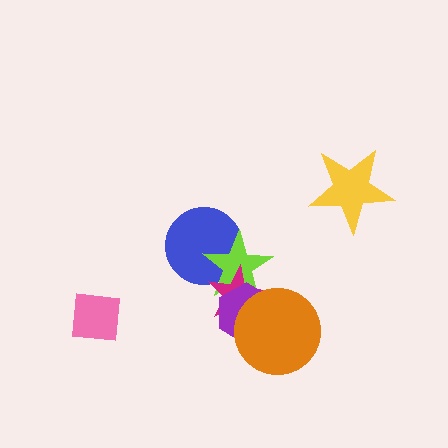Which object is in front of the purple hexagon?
The orange circle is in front of the purple hexagon.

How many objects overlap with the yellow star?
0 objects overlap with the yellow star.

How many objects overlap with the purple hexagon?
3 objects overlap with the purple hexagon.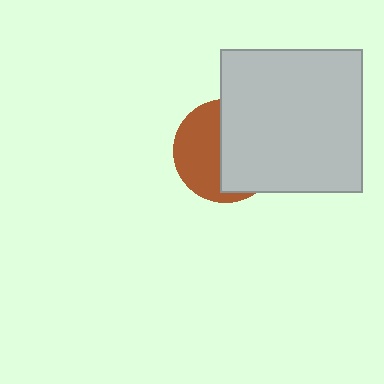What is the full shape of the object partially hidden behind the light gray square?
The partially hidden object is a brown circle.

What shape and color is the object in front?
The object in front is a light gray square.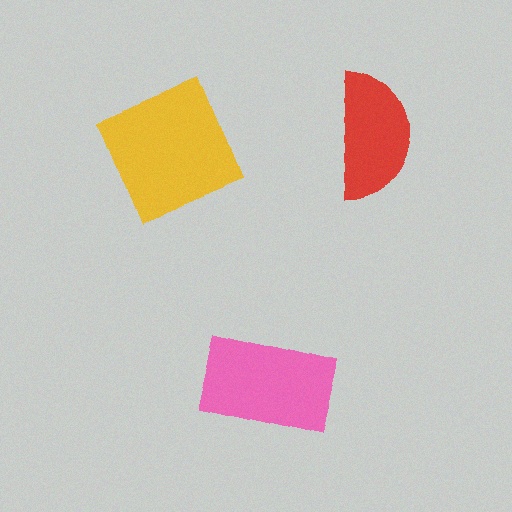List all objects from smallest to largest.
The red semicircle, the pink rectangle, the yellow square.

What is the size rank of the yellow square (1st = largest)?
1st.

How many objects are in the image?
There are 3 objects in the image.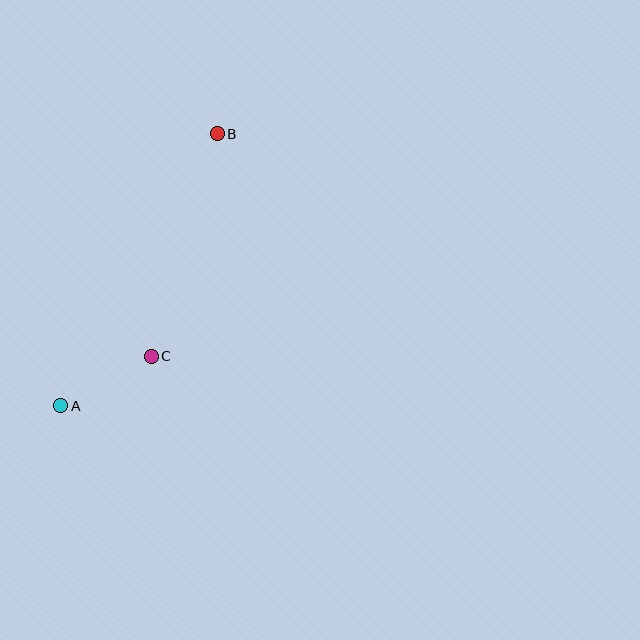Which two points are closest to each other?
Points A and C are closest to each other.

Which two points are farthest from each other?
Points A and B are farthest from each other.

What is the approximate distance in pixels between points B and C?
The distance between B and C is approximately 232 pixels.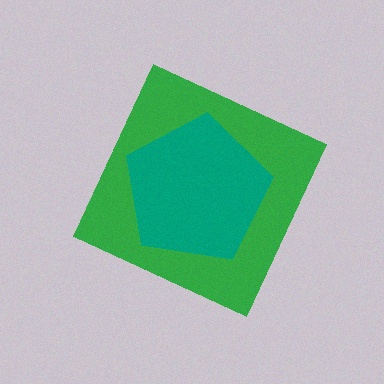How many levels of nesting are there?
2.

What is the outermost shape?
The green diamond.